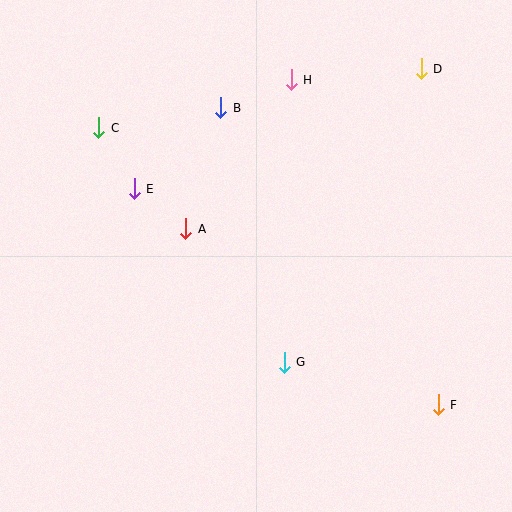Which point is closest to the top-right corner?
Point D is closest to the top-right corner.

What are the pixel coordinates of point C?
Point C is at (99, 128).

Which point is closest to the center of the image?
Point A at (186, 229) is closest to the center.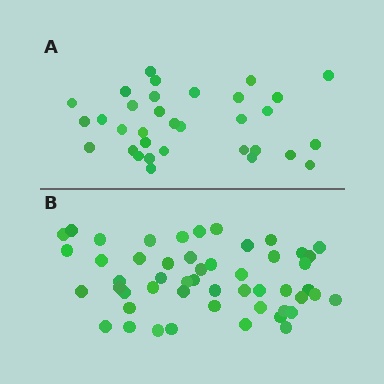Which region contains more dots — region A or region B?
Region B (the bottom region) has more dots.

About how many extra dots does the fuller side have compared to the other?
Region B has approximately 20 more dots than region A.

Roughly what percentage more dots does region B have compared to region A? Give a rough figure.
About 55% more.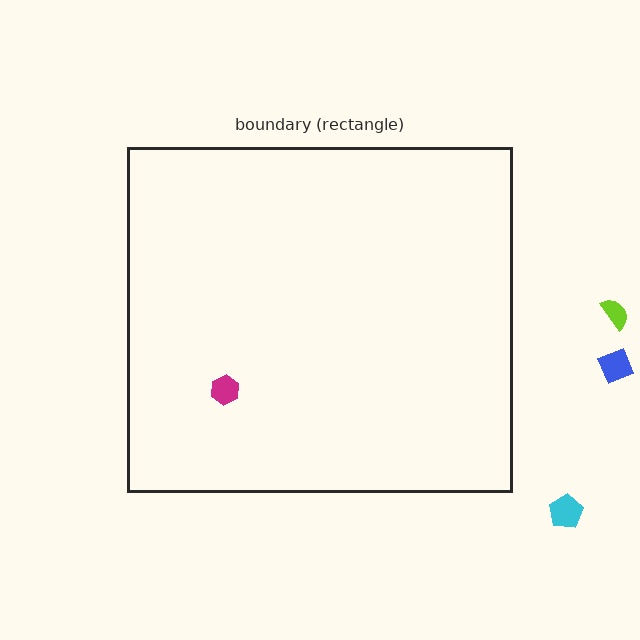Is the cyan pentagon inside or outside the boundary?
Outside.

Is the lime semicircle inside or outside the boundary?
Outside.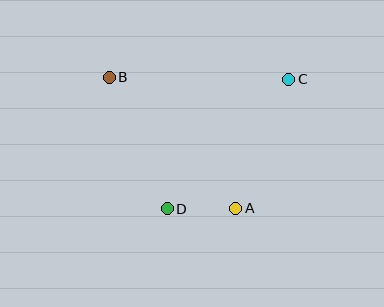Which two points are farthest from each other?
Points A and B are farthest from each other.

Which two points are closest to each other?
Points A and D are closest to each other.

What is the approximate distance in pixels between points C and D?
The distance between C and D is approximately 178 pixels.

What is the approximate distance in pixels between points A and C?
The distance between A and C is approximately 139 pixels.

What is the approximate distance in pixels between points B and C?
The distance between B and C is approximately 179 pixels.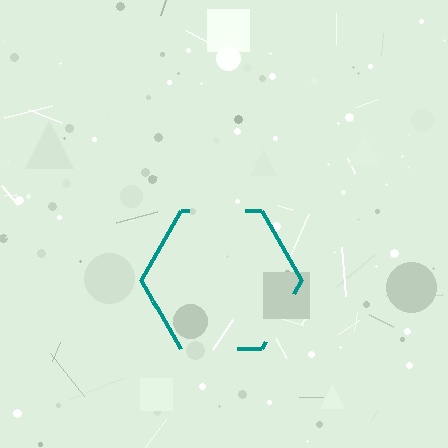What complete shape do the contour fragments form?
The contour fragments form a hexagon.